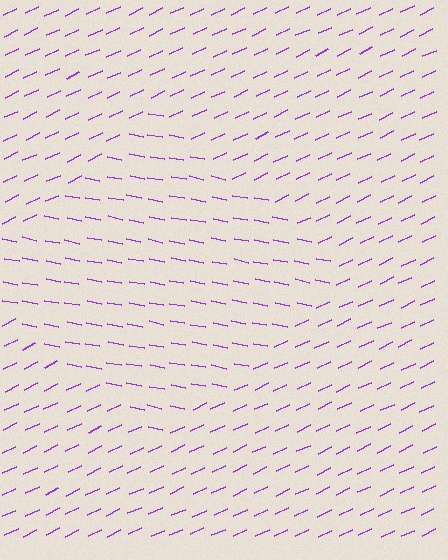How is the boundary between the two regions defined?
The boundary is defined purely by a change in line orientation (approximately 36 degrees difference). All lines are the same color and thickness.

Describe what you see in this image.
The image is filled with small purple line segments. A diamond region in the image has lines oriented differently from the surrounding lines, creating a visible texture boundary.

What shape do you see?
I see a diamond.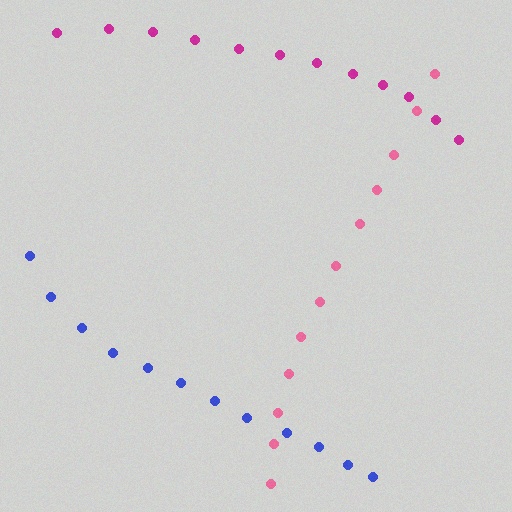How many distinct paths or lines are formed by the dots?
There are 3 distinct paths.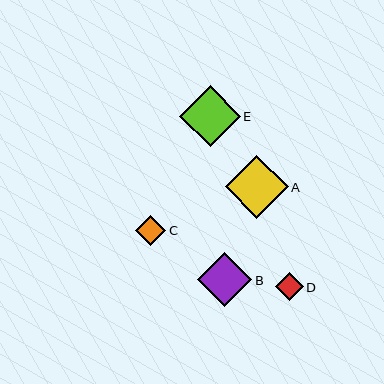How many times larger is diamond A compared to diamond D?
Diamond A is approximately 2.3 times the size of diamond D.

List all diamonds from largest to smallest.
From largest to smallest: A, E, B, C, D.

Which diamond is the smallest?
Diamond D is the smallest with a size of approximately 28 pixels.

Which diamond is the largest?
Diamond A is the largest with a size of approximately 63 pixels.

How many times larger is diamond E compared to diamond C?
Diamond E is approximately 2.0 times the size of diamond C.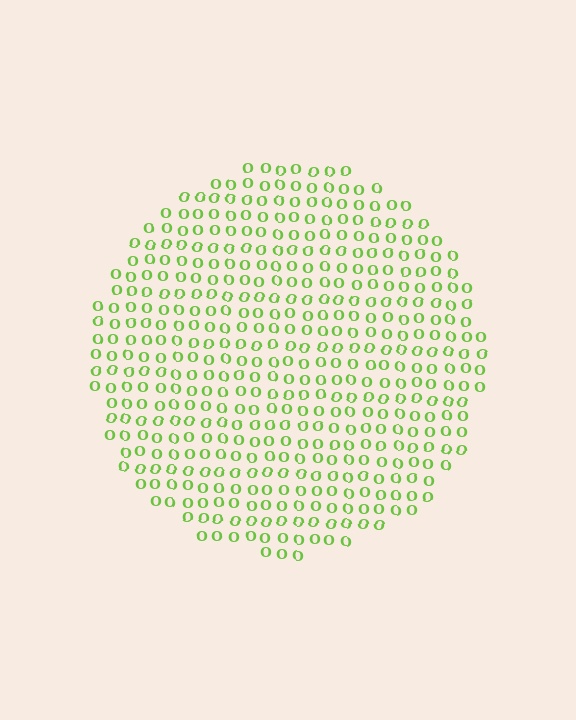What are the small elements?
The small elements are letter O's.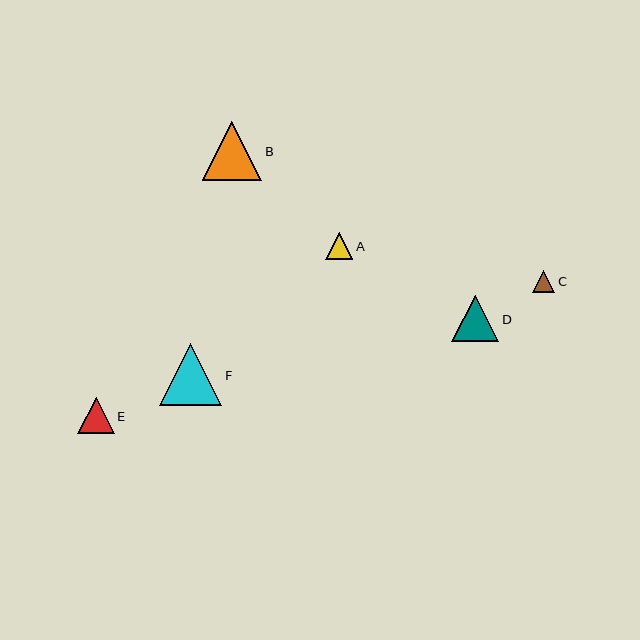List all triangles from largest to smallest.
From largest to smallest: F, B, D, E, A, C.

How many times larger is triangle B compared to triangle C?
Triangle B is approximately 2.7 times the size of triangle C.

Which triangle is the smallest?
Triangle C is the smallest with a size of approximately 22 pixels.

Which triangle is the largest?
Triangle F is the largest with a size of approximately 62 pixels.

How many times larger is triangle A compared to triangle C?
Triangle A is approximately 1.2 times the size of triangle C.